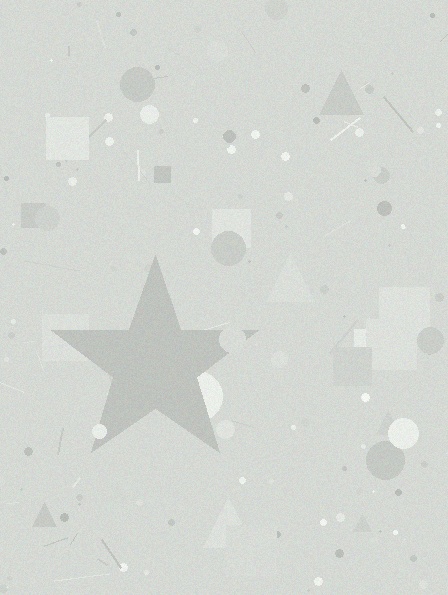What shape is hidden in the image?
A star is hidden in the image.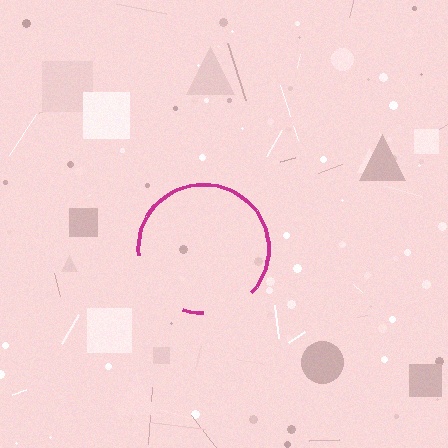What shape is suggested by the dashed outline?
The dashed outline suggests a circle.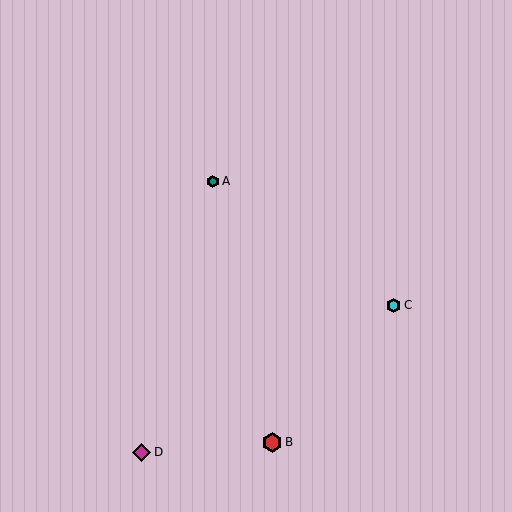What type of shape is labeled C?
Shape C is a cyan hexagon.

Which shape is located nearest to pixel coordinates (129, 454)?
The magenta diamond (labeled D) at (142, 452) is nearest to that location.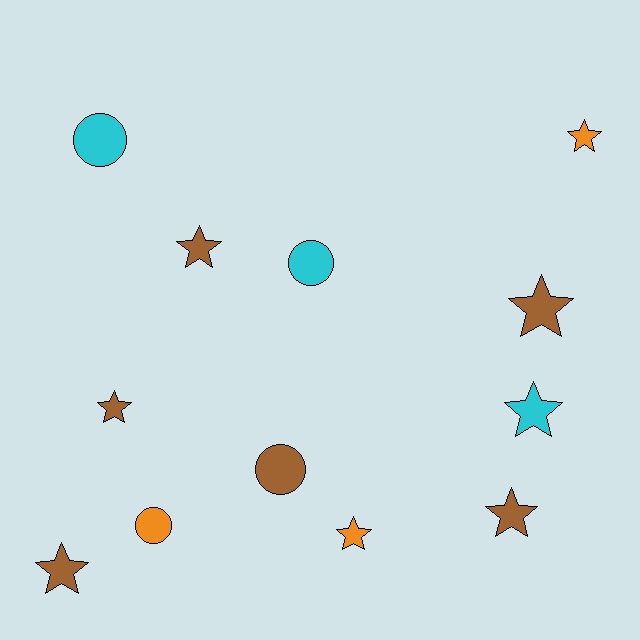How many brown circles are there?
There is 1 brown circle.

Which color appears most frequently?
Brown, with 6 objects.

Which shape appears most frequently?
Star, with 8 objects.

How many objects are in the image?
There are 12 objects.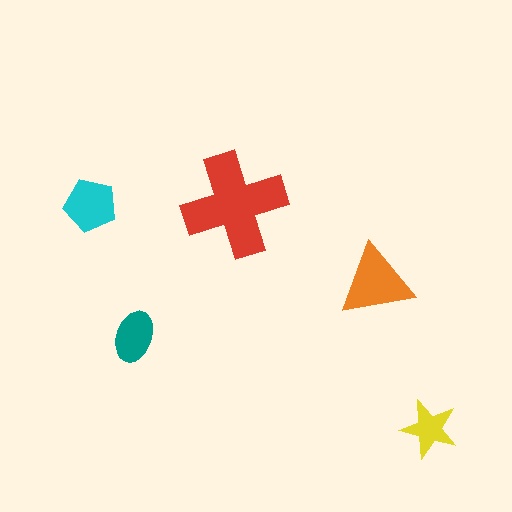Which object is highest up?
The red cross is topmost.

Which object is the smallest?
The yellow star.